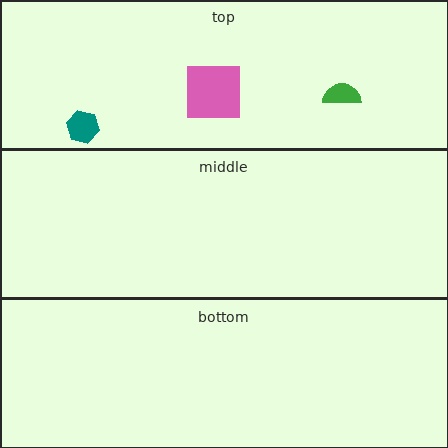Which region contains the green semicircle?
The top region.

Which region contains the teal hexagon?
The top region.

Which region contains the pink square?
The top region.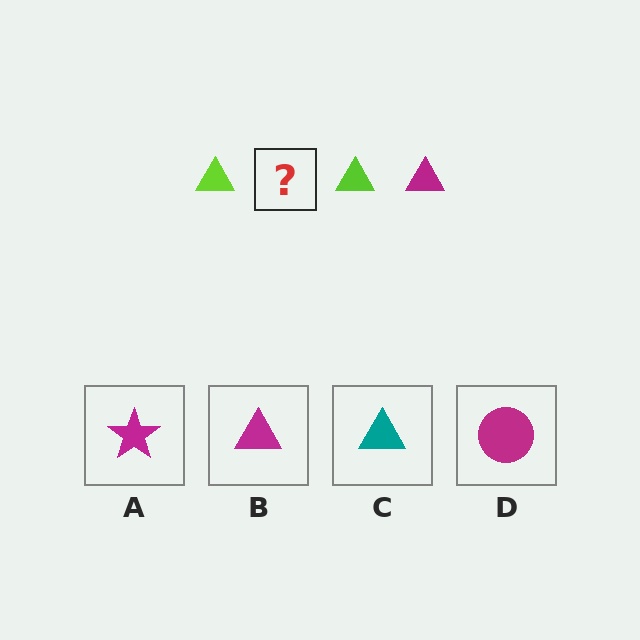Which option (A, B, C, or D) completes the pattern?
B.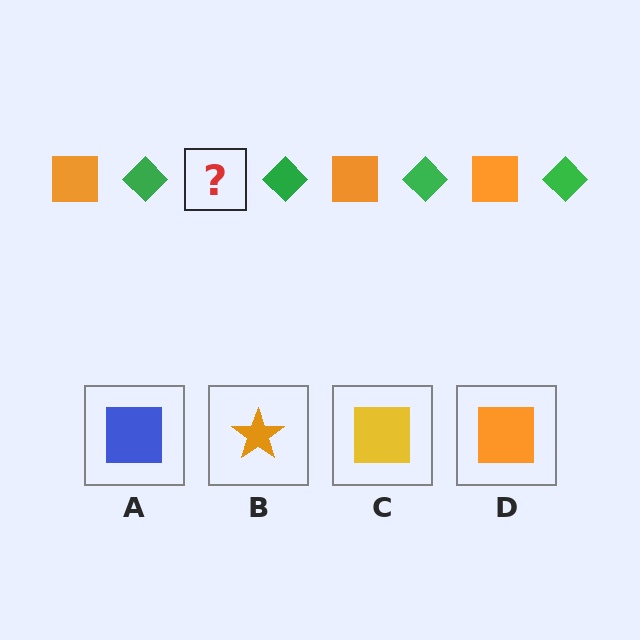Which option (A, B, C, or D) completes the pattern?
D.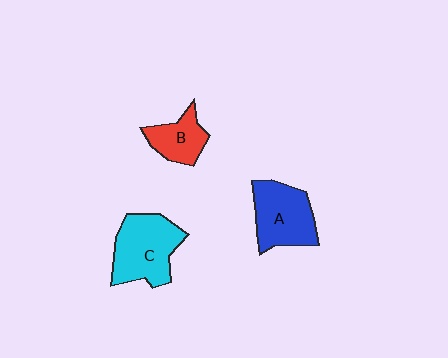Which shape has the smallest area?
Shape B (red).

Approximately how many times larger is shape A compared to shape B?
Approximately 1.6 times.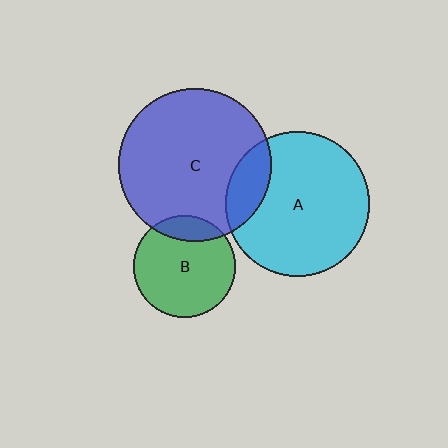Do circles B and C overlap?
Yes.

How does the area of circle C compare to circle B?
Approximately 2.3 times.